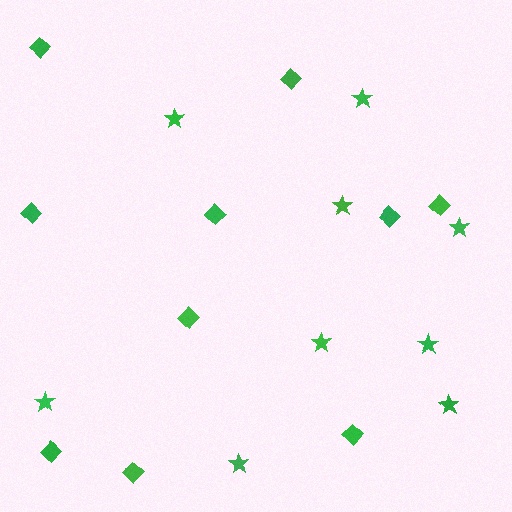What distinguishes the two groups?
There are 2 groups: one group of stars (9) and one group of diamonds (10).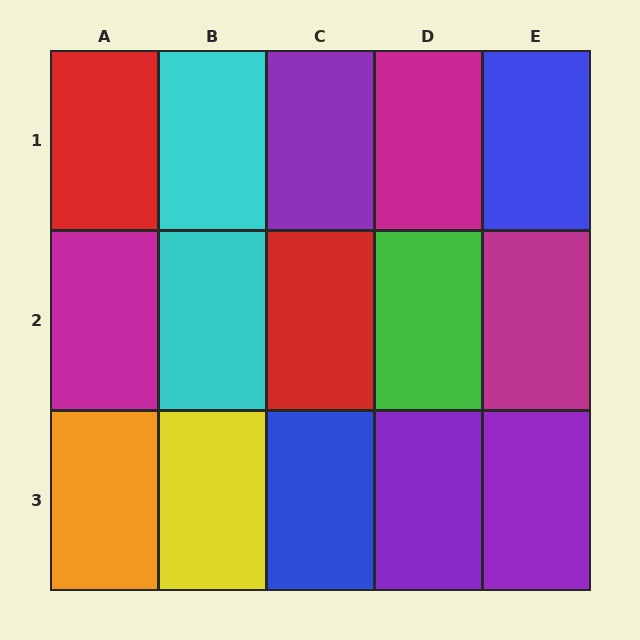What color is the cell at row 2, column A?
Magenta.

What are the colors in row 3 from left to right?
Orange, yellow, blue, purple, purple.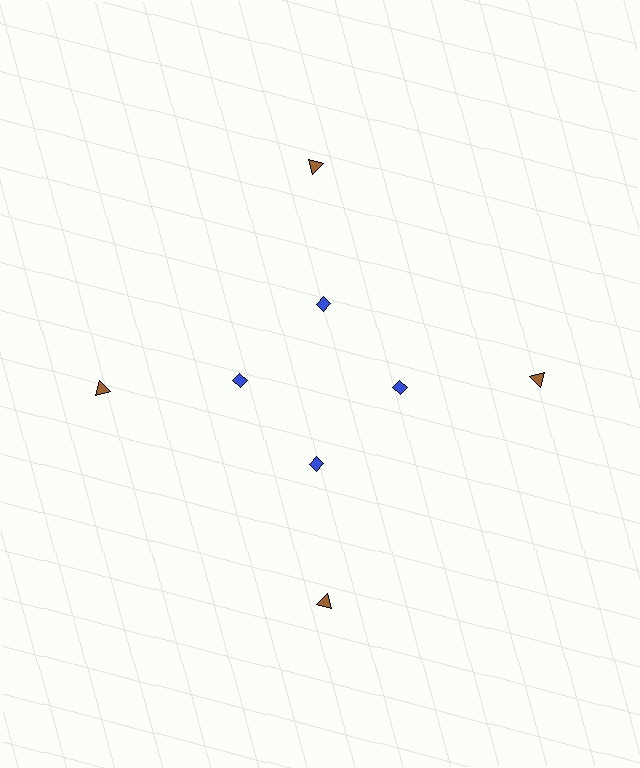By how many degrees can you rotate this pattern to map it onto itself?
The pattern maps onto itself every 90 degrees of rotation.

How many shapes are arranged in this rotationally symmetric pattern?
There are 8 shapes, arranged in 4 groups of 2.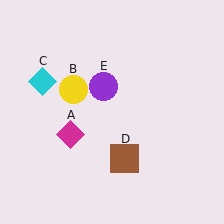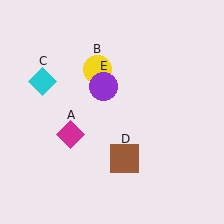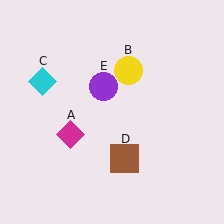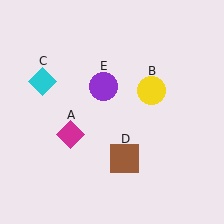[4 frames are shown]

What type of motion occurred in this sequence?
The yellow circle (object B) rotated clockwise around the center of the scene.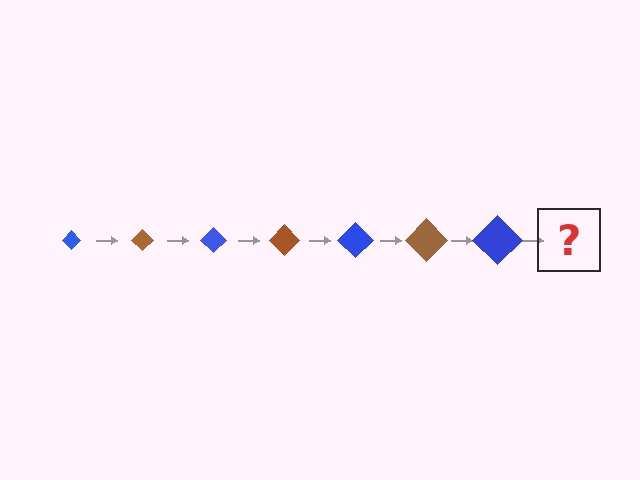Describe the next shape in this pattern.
It should be a brown diamond, larger than the previous one.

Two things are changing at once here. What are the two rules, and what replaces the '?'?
The two rules are that the diamond grows larger each step and the color cycles through blue and brown. The '?' should be a brown diamond, larger than the previous one.